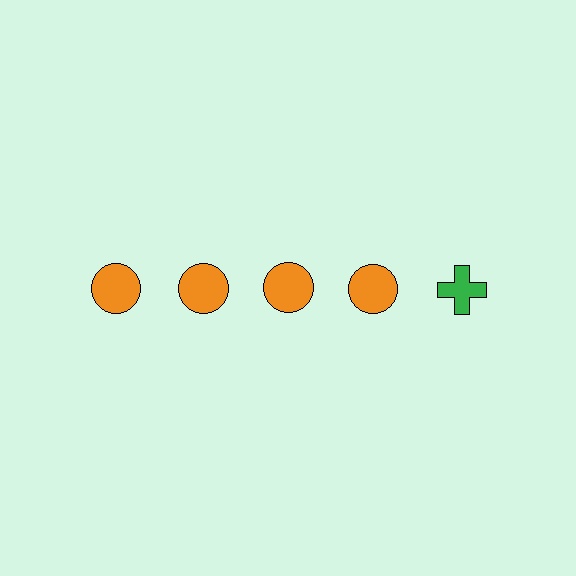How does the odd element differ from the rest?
It differs in both color (green instead of orange) and shape (cross instead of circle).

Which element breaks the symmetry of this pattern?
The green cross in the top row, rightmost column breaks the symmetry. All other shapes are orange circles.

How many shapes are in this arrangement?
There are 5 shapes arranged in a grid pattern.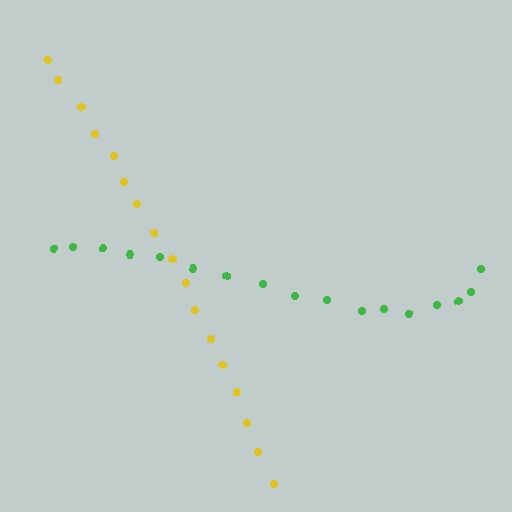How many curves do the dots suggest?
There are 2 distinct paths.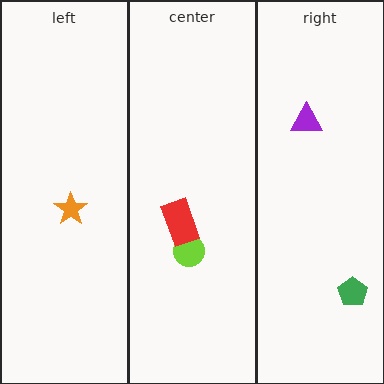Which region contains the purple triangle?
The right region.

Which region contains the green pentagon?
The right region.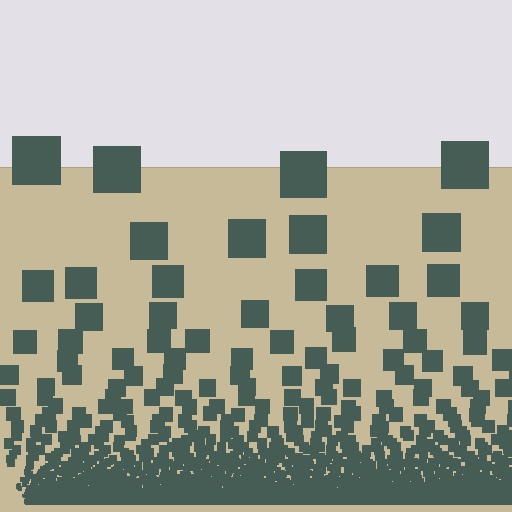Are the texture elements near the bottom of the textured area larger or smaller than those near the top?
Smaller. The gradient is inverted — elements near the bottom are smaller and denser.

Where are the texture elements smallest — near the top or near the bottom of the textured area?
Near the bottom.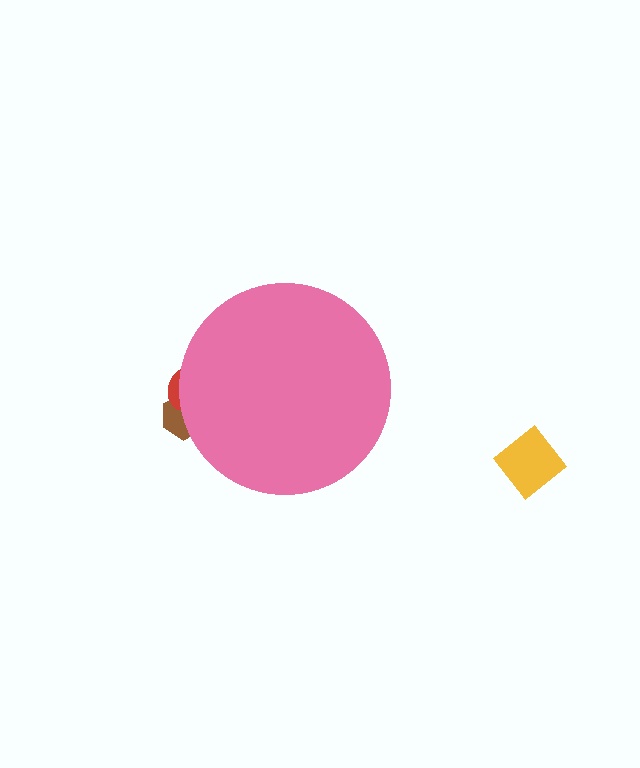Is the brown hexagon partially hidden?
Yes, the brown hexagon is partially hidden behind the pink circle.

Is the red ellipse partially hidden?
Yes, the red ellipse is partially hidden behind the pink circle.